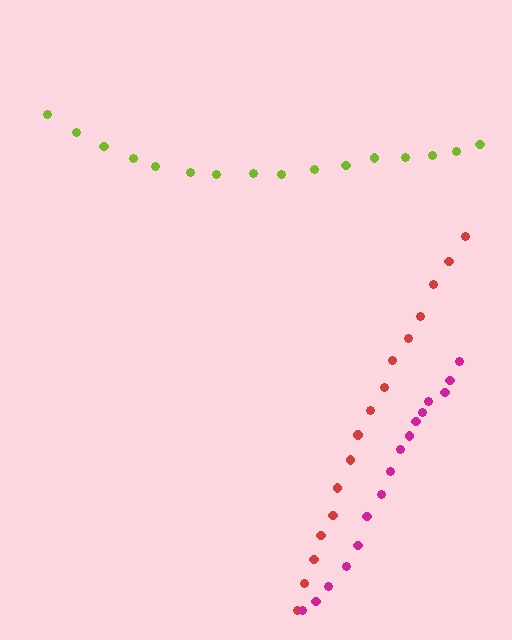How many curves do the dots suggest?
There are 3 distinct paths.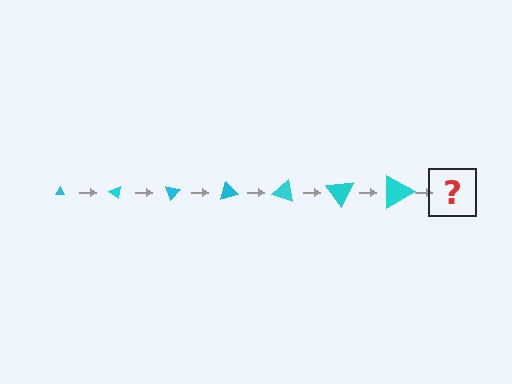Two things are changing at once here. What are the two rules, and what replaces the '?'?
The two rules are that the triangle grows larger each step and it rotates 35 degrees each step. The '?' should be a triangle, larger than the previous one and rotated 245 degrees from the start.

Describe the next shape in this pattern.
It should be a triangle, larger than the previous one and rotated 245 degrees from the start.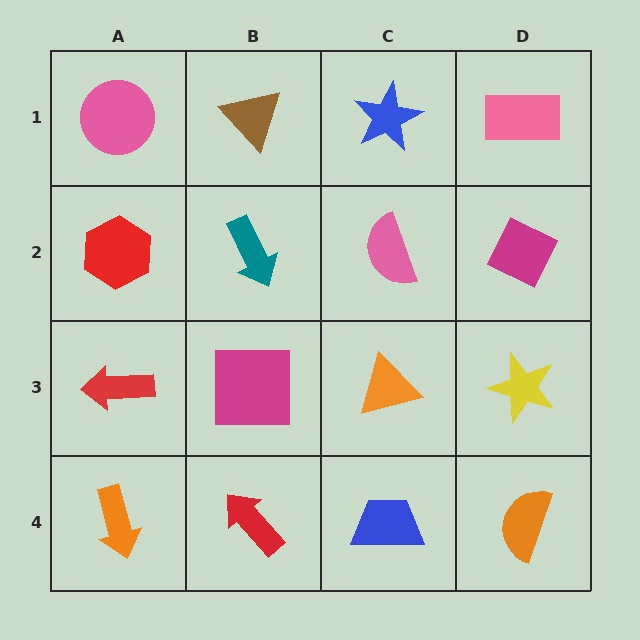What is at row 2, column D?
A magenta diamond.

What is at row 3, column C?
An orange triangle.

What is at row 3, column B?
A magenta square.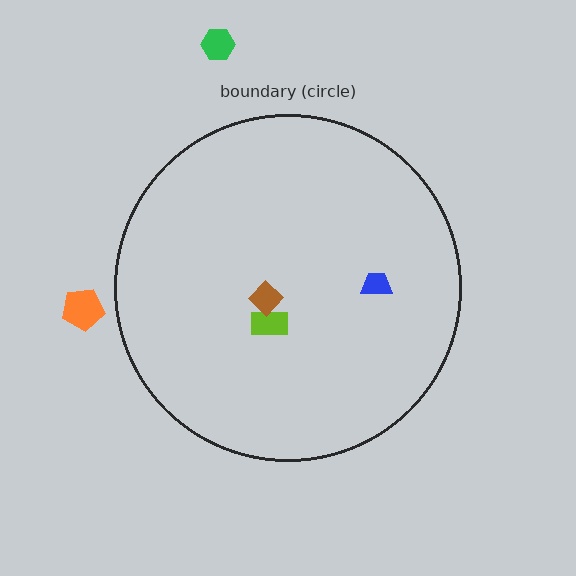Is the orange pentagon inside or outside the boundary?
Outside.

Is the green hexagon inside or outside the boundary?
Outside.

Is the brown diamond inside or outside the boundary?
Inside.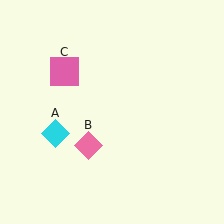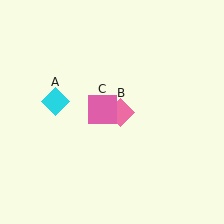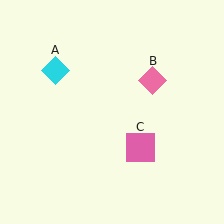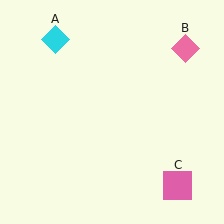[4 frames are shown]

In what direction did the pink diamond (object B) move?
The pink diamond (object B) moved up and to the right.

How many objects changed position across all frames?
3 objects changed position: cyan diamond (object A), pink diamond (object B), pink square (object C).